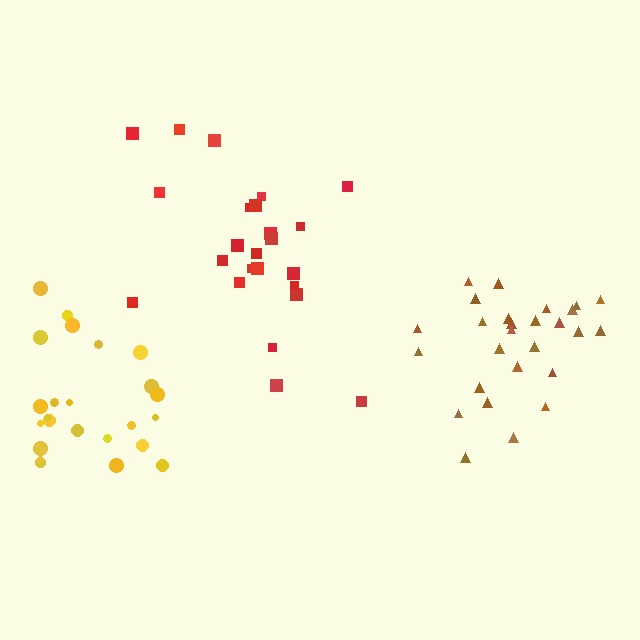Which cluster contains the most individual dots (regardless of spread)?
Brown (27).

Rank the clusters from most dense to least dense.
red, yellow, brown.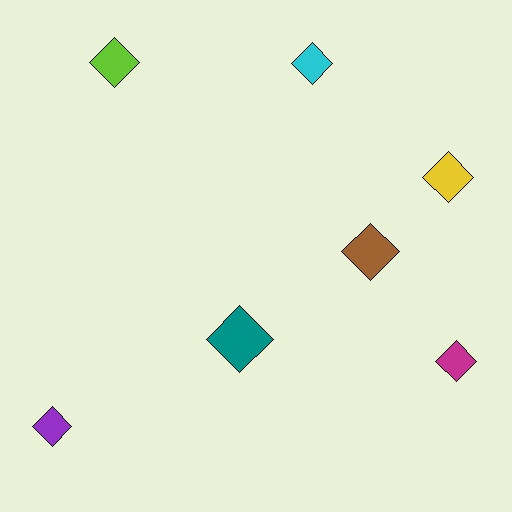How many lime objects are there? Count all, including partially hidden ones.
There is 1 lime object.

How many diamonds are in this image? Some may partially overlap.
There are 7 diamonds.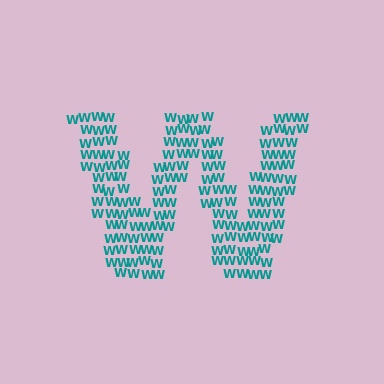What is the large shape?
The large shape is the letter W.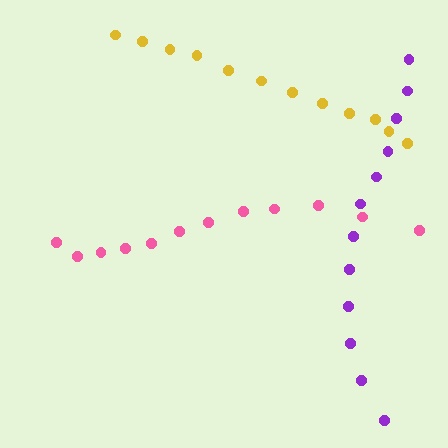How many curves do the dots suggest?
There are 3 distinct paths.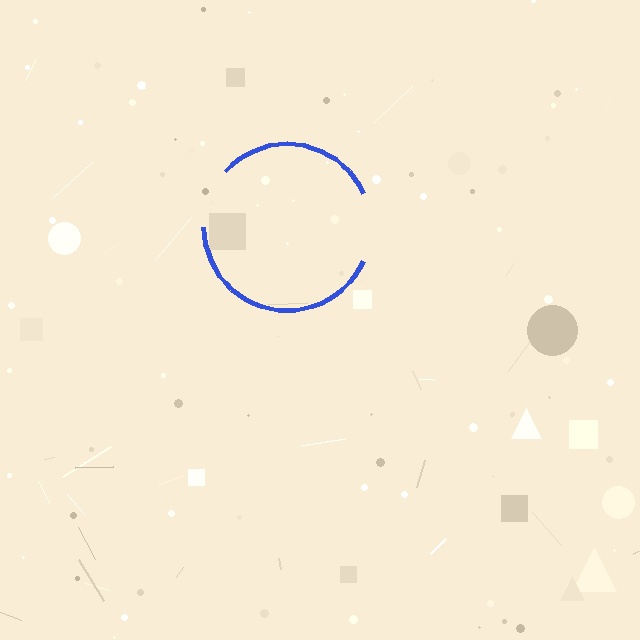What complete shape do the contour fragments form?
The contour fragments form a circle.